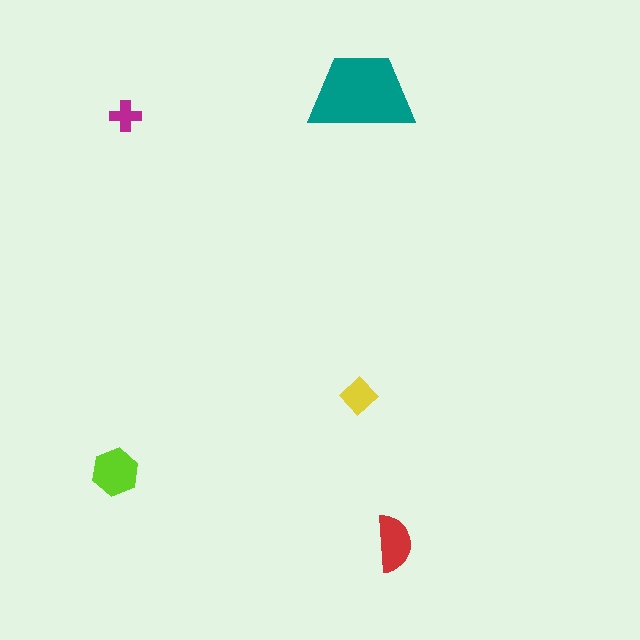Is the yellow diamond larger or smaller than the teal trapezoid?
Smaller.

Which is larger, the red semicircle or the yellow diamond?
The red semicircle.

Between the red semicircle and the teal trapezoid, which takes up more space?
The teal trapezoid.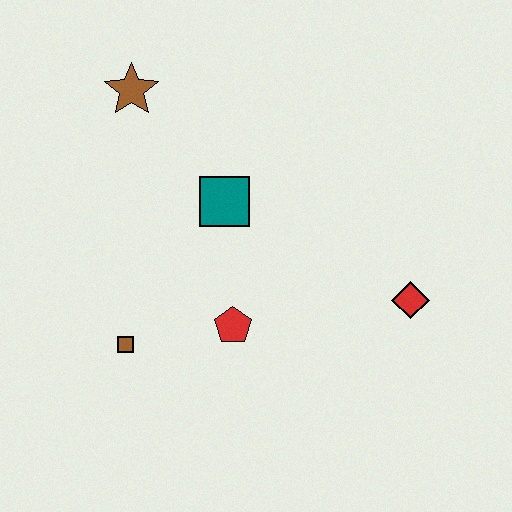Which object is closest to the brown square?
The red pentagon is closest to the brown square.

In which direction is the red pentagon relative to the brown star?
The red pentagon is below the brown star.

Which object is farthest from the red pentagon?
The brown star is farthest from the red pentagon.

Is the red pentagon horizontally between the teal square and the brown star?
No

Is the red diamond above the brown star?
No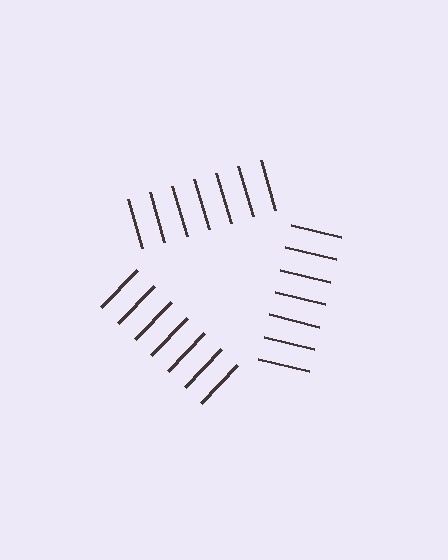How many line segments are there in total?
21 — 7 along each of the 3 edges.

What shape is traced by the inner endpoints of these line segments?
An illusory triangle — the line segments terminate on its edges but no continuous stroke is drawn.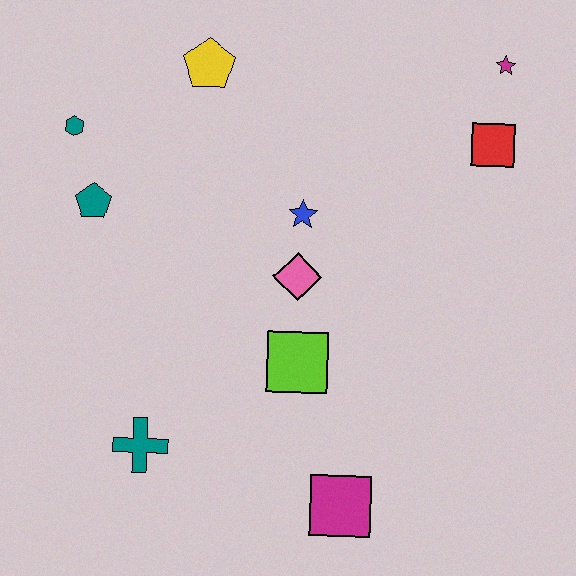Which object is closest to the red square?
The magenta star is closest to the red square.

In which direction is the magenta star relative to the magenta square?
The magenta star is above the magenta square.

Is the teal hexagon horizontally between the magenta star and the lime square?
No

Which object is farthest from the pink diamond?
The magenta star is farthest from the pink diamond.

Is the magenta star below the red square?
No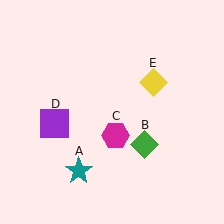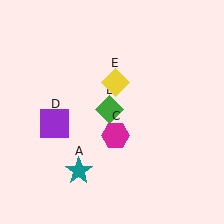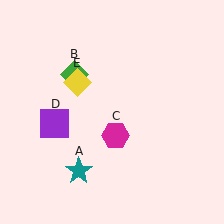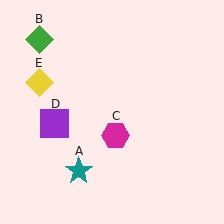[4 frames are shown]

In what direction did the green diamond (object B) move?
The green diamond (object B) moved up and to the left.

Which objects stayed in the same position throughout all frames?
Teal star (object A) and magenta hexagon (object C) and purple square (object D) remained stationary.